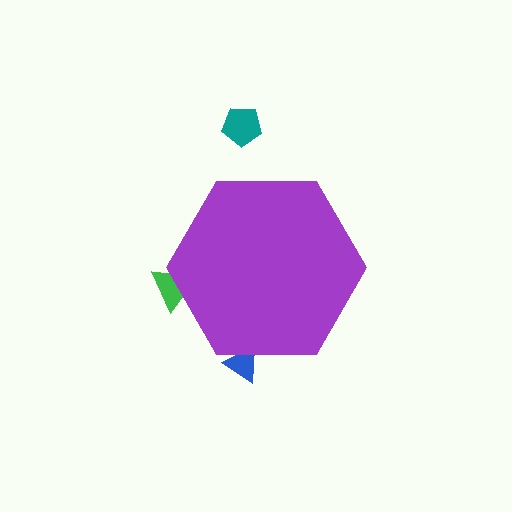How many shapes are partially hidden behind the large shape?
2 shapes are partially hidden.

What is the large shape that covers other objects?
A purple hexagon.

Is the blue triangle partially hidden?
Yes, the blue triangle is partially hidden behind the purple hexagon.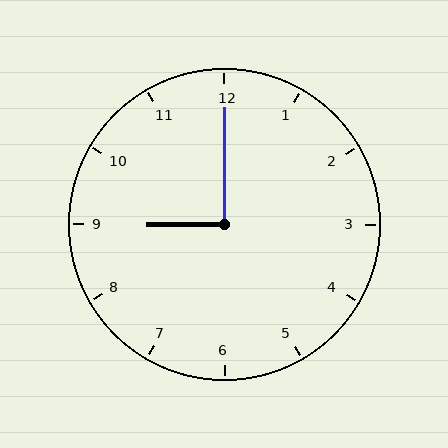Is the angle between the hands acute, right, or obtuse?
It is right.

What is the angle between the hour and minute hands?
Approximately 90 degrees.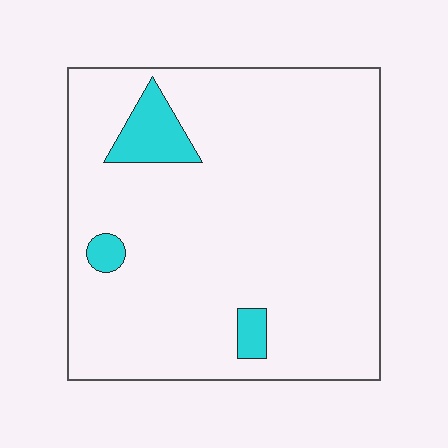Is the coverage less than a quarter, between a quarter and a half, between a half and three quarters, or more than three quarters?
Less than a quarter.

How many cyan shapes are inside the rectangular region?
3.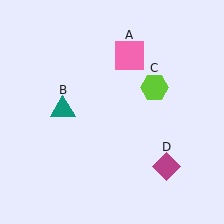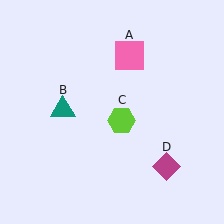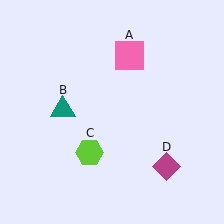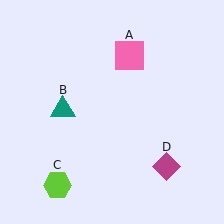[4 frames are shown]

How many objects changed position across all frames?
1 object changed position: lime hexagon (object C).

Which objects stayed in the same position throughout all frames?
Pink square (object A) and teal triangle (object B) and magenta diamond (object D) remained stationary.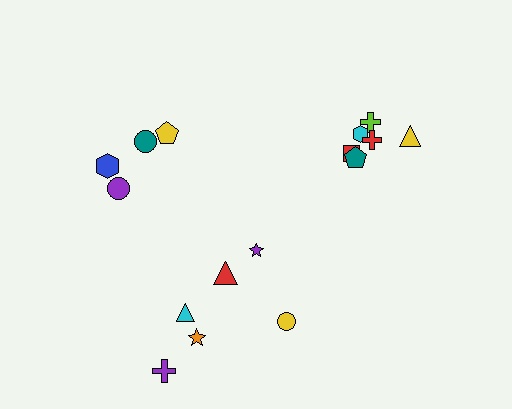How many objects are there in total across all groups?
There are 16 objects.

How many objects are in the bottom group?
There are 6 objects.